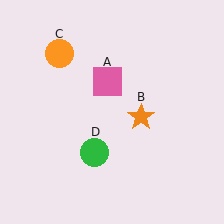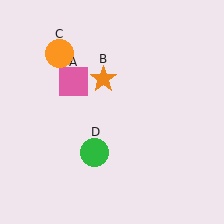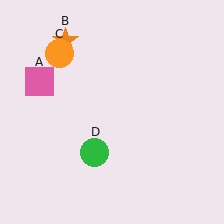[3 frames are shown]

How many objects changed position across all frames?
2 objects changed position: pink square (object A), orange star (object B).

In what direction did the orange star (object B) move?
The orange star (object B) moved up and to the left.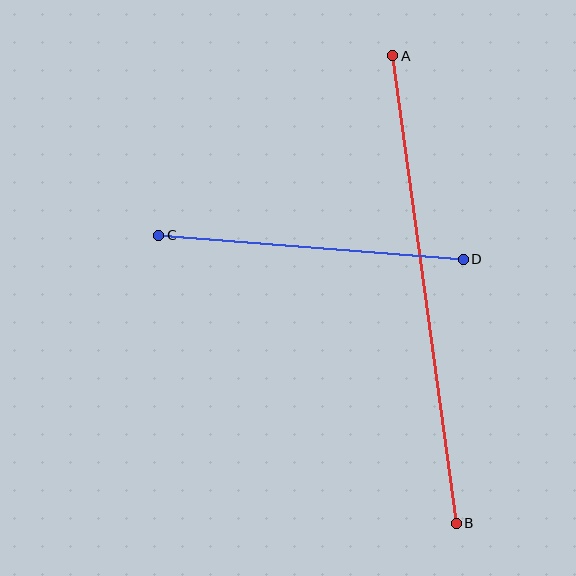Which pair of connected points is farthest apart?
Points A and B are farthest apart.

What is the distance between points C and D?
The distance is approximately 306 pixels.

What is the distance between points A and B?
The distance is approximately 472 pixels.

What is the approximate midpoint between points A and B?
The midpoint is at approximately (425, 289) pixels.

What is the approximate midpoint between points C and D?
The midpoint is at approximately (311, 247) pixels.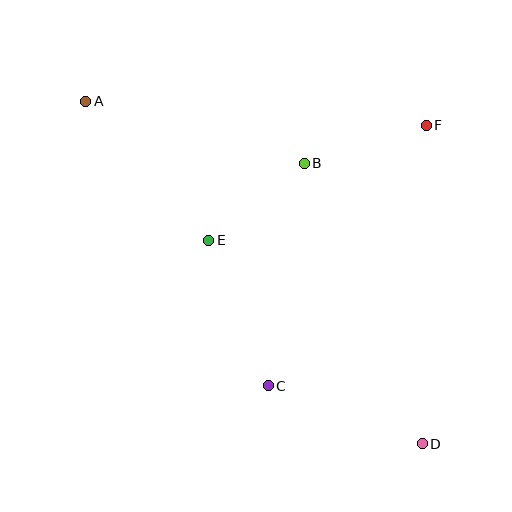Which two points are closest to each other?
Points B and E are closest to each other.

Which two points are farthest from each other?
Points A and D are farthest from each other.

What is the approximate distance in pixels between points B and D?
The distance between B and D is approximately 304 pixels.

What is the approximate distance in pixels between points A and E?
The distance between A and E is approximately 186 pixels.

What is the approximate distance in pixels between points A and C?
The distance between A and C is approximately 338 pixels.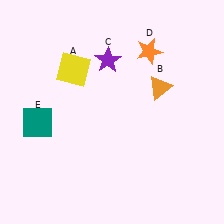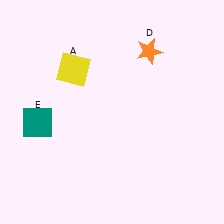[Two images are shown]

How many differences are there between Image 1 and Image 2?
There are 2 differences between the two images.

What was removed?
The purple star (C), the orange triangle (B) were removed in Image 2.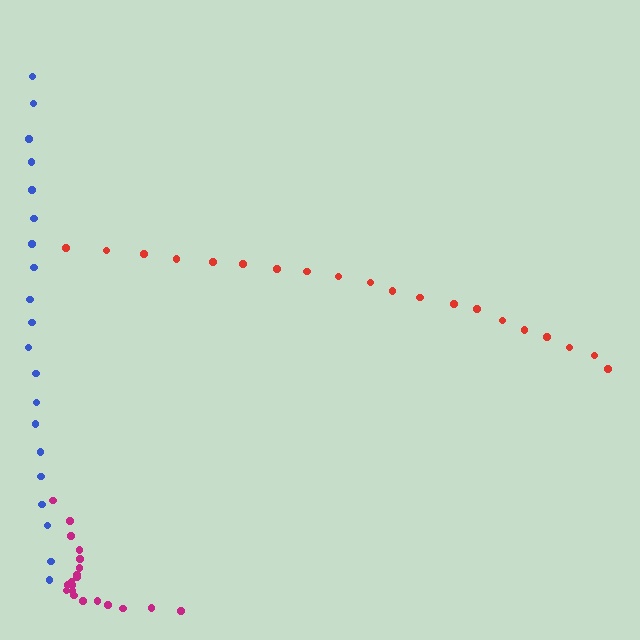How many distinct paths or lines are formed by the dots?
There are 3 distinct paths.